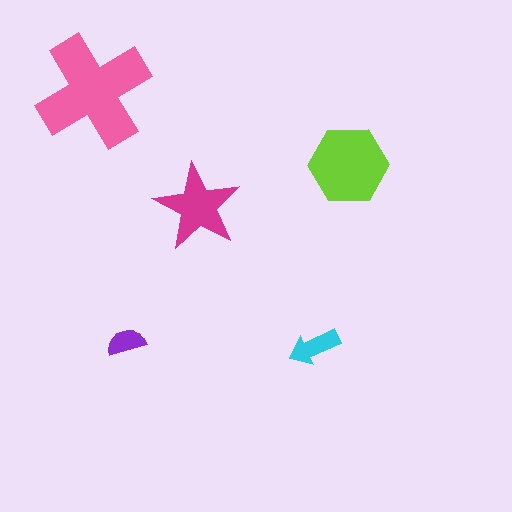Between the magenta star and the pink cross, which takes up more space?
The pink cross.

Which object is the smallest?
The purple semicircle.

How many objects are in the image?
There are 5 objects in the image.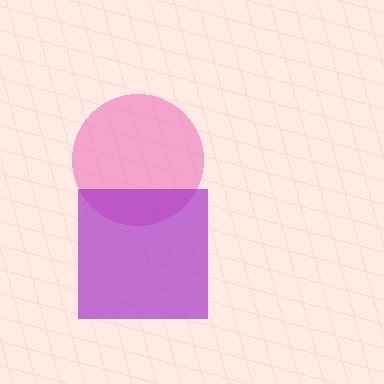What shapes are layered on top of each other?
The layered shapes are: a pink circle, a purple square.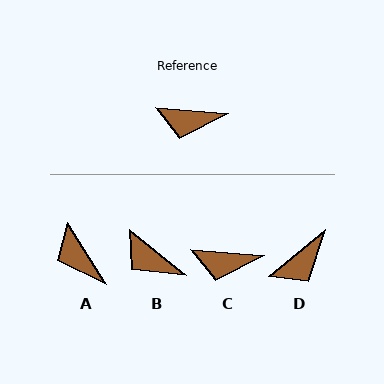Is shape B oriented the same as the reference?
No, it is off by about 34 degrees.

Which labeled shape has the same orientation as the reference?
C.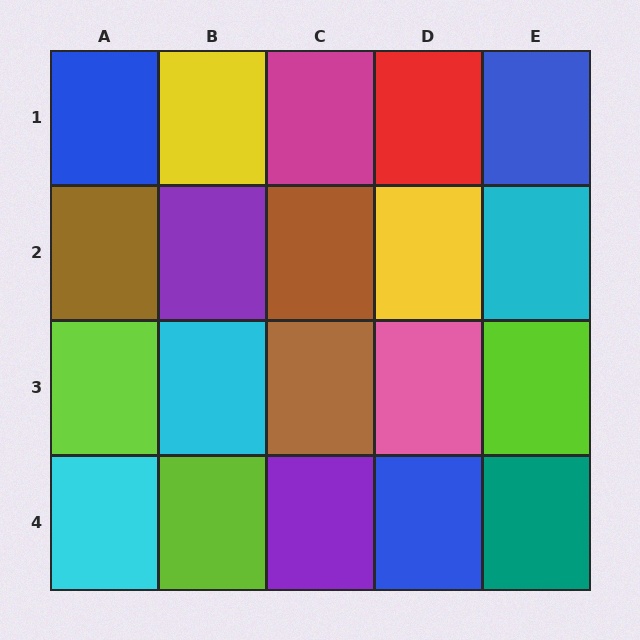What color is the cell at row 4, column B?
Lime.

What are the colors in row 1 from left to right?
Blue, yellow, magenta, red, blue.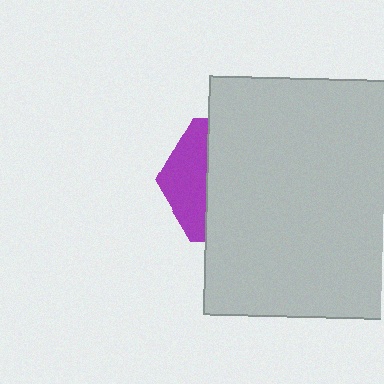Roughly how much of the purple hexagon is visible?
A small part of it is visible (roughly 30%).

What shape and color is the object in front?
The object in front is a light gray square.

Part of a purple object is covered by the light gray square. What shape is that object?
It is a hexagon.